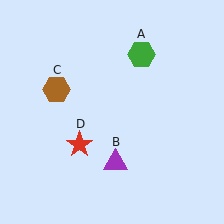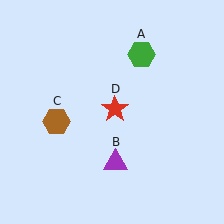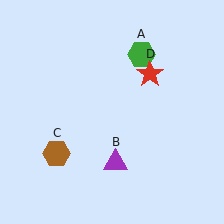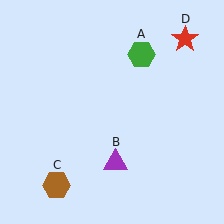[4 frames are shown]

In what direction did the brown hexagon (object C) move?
The brown hexagon (object C) moved down.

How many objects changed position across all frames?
2 objects changed position: brown hexagon (object C), red star (object D).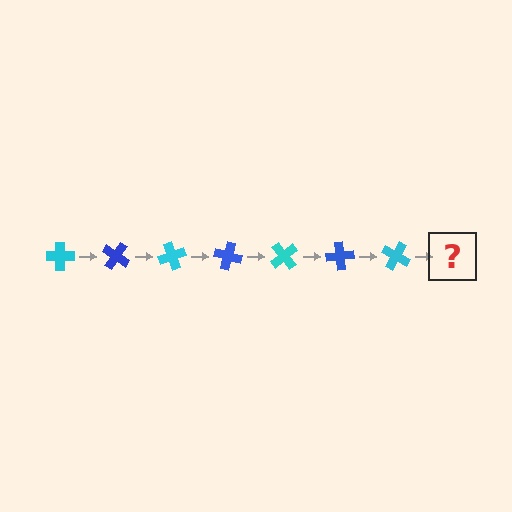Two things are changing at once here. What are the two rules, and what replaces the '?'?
The two rules are that it rotates 35 degrees each step and the color cycles through cyan and blue. The '?' should be a blue cross, rotated 245 degrees from the start.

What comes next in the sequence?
The next element should be a blue cross, rotated 245 degrees from the start.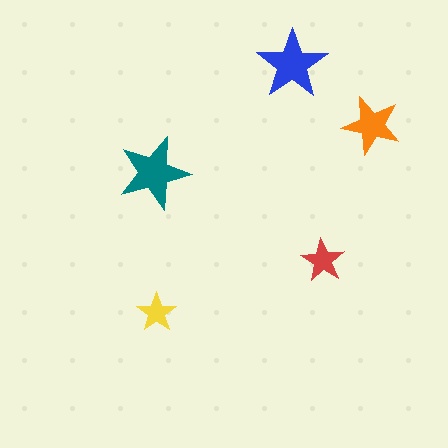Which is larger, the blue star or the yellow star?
The blue one.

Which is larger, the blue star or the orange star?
The blue one.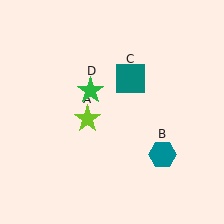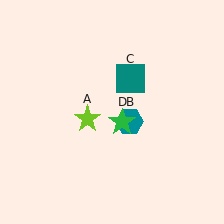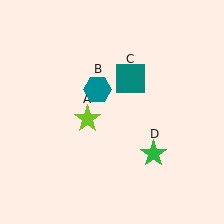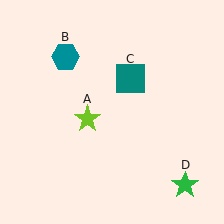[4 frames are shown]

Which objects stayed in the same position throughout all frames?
Lime star (object A) and teal square (object C) remained stationary.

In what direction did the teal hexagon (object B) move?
The teal hexagon (object B) moved up and to the left.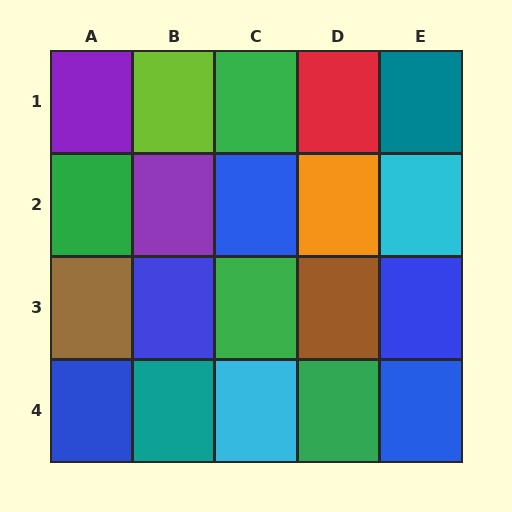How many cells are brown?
2 cells are brown.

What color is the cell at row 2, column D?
Orange.